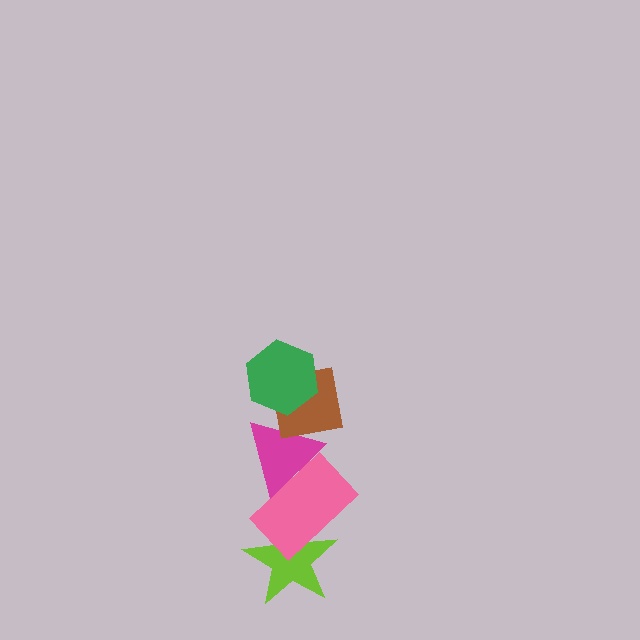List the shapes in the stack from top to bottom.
From top to bottom: the green hexagon, the brown square, the magenta triangle, the pink rectangle, the lime star.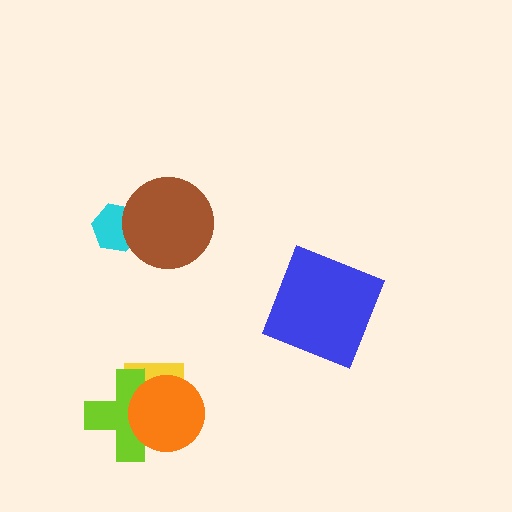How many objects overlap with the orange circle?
2 objects overlap with the orange circle.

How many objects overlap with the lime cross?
2 objects overlap with the lime cross.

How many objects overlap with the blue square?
0 objects overlap with the blue square.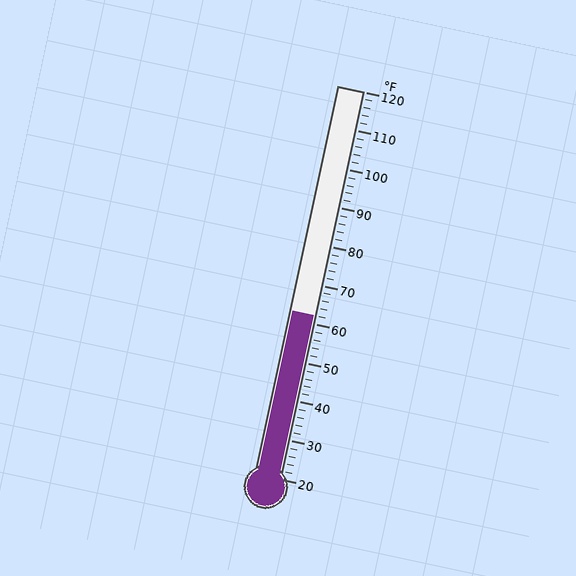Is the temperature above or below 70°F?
The temperature is below 70°F.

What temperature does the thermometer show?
The thermometer shows approximately 62°F.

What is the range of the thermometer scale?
The thermometer scale ranges from 20°F to 120°F.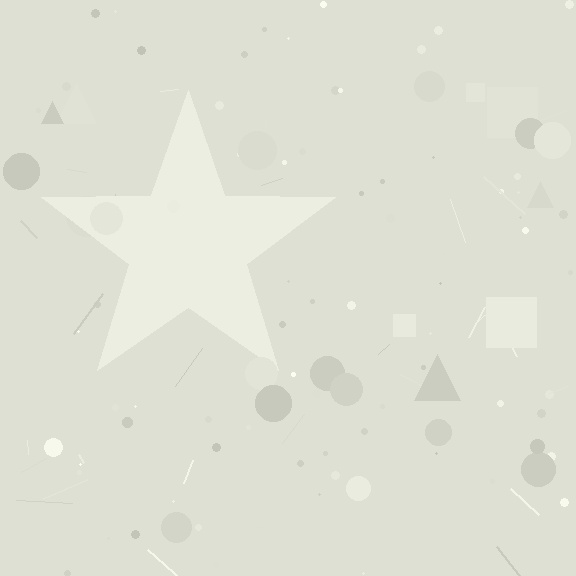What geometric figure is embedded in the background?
A star is embedded in the background.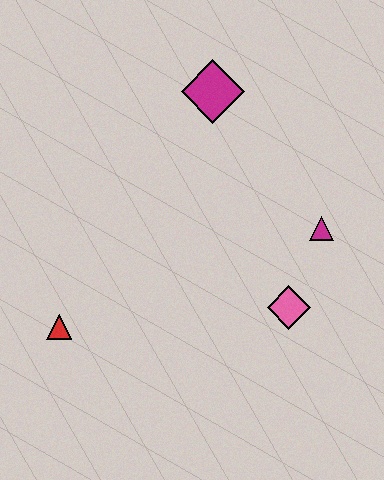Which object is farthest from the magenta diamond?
The red triangle is farthest from the magenta diamond.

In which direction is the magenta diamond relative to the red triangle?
The magenta diamond is above the red triangle.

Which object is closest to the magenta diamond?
The magenta triangle is closest to the magenta diamond.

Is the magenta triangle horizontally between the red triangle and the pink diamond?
No